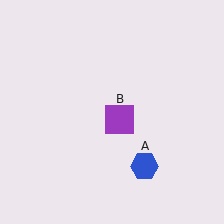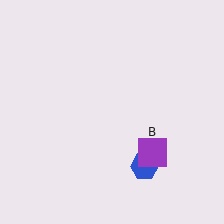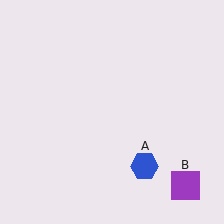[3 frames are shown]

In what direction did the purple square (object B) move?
The purple square (object B) moved down and to the right.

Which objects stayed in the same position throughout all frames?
Blue hexagon (object A) remained stationary.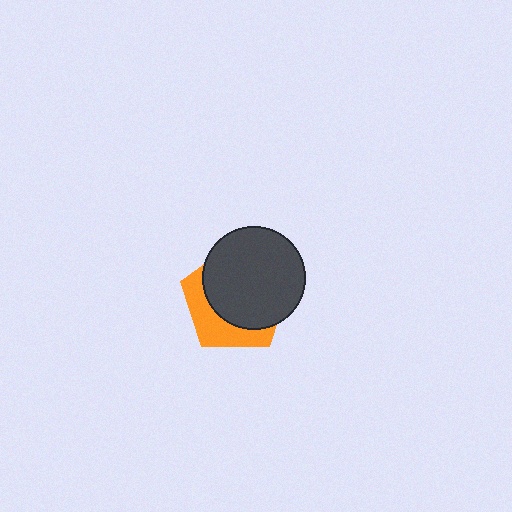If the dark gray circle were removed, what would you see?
You would see the complete orange pentagon.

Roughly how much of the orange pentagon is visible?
A small part of it is visible (roughly 34%).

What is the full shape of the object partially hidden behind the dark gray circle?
The partially hidden object is an orange pentagon.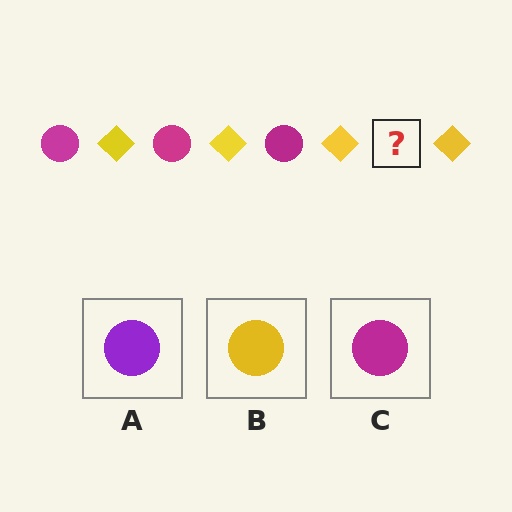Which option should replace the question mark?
Option C.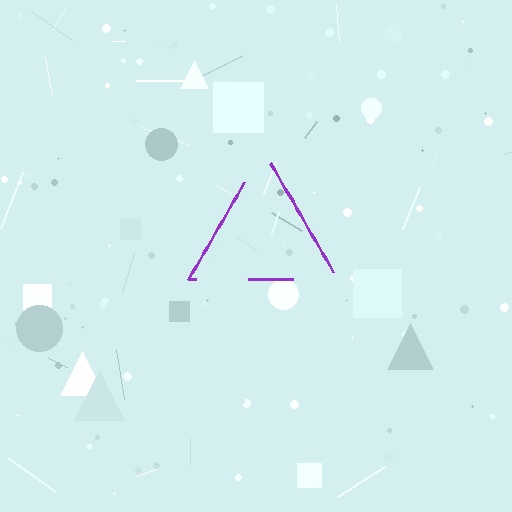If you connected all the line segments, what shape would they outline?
They would outline a triangle.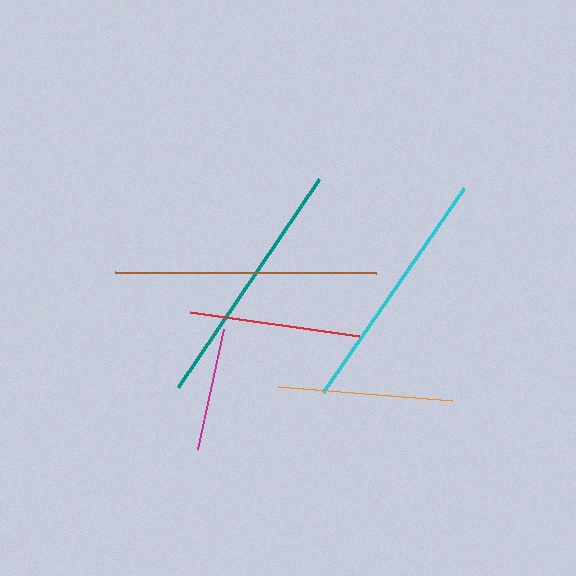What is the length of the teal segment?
The teal segment is approximately 251 pixels long.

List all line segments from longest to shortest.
From longest to shortest: brown, teal, cyan, orange, red, magenta.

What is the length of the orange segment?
The orange segment is approximately 175 pixels long.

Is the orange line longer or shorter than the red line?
The orange line is longer than the red line.